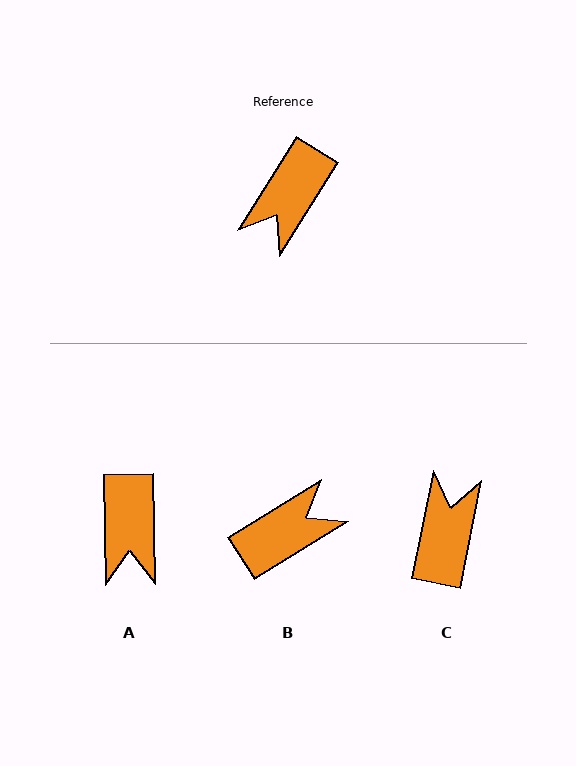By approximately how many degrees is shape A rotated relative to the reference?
Approximately 33 degrees counter-clockwise.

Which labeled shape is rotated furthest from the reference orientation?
C, about 159 degrees away.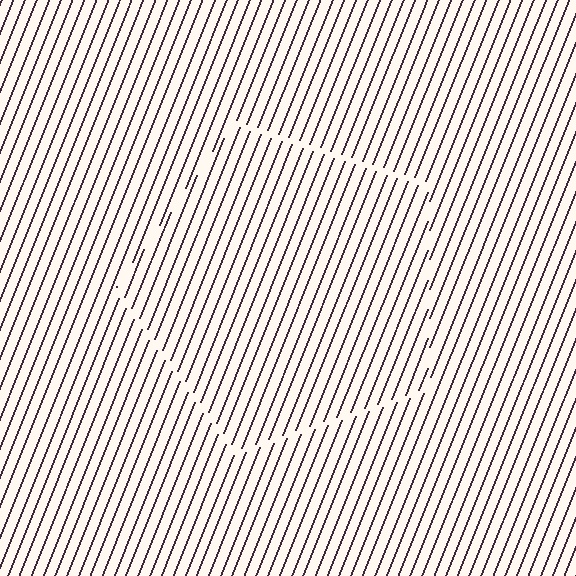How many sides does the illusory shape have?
5 sides — the line-ends trace a pentagon.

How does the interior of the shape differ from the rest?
The interior of the shape contains the same grating, shifted by half a period — the contour is defined by the phase discontinuity where line-ends from the inner and outer gratings abut.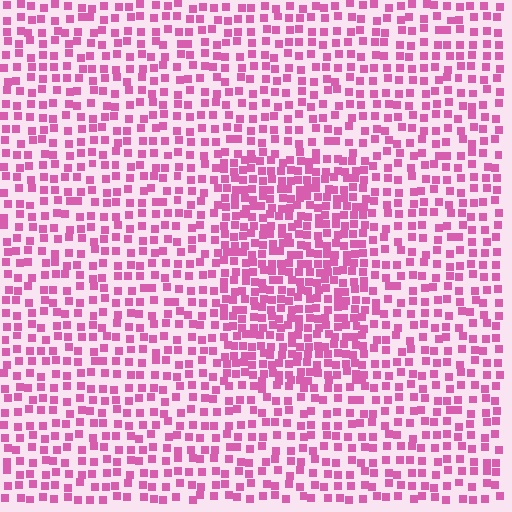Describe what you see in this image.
The image contains small pink elements arranged at two different densities. A rectangle-shaped region is visible where the elements are more densely packed than the surrounding area.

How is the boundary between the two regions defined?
The boundary is defined by a change in element density (approximately 1.8x ratio). All elements are the same color, size, and shape.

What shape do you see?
I see a rectangle.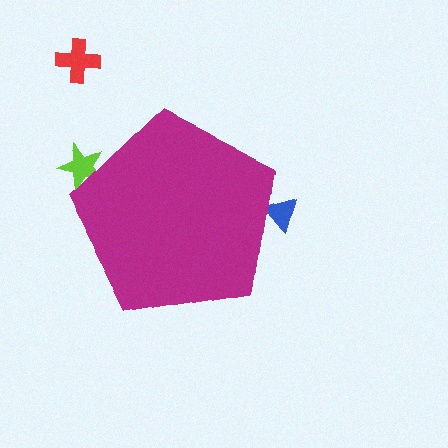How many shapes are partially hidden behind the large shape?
2 shapes are partially hidden.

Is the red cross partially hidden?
No, the red cross is fully visible.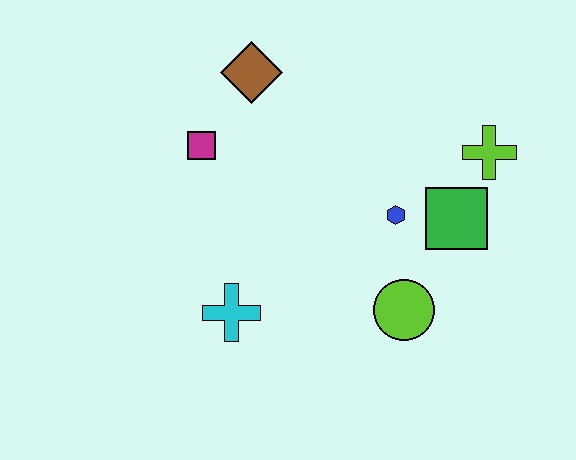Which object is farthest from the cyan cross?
The lime cross is farthest from the cyan cross.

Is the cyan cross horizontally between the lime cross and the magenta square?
Yes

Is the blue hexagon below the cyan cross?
No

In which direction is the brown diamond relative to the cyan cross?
The brown diamond is above the cyan cross.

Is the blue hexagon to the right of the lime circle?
No